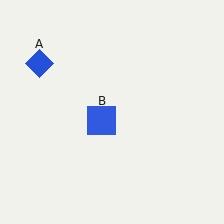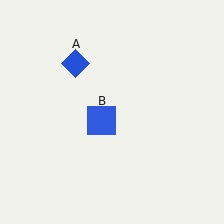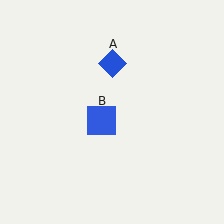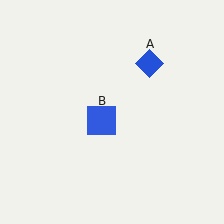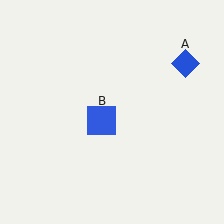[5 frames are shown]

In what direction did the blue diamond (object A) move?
The blue diamond (object A) moved right.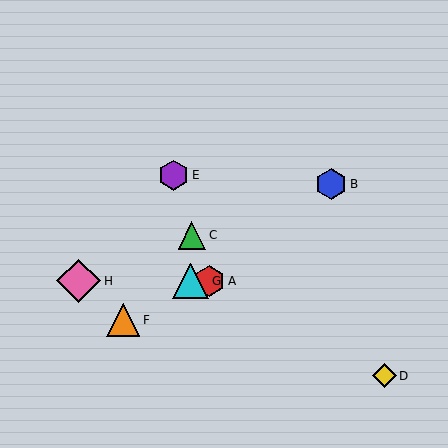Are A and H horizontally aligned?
Yes, both are at y≈281.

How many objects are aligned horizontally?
3 objects (A, G, H) are aligned horizontally.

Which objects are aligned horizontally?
Objects A, G, H are aligned horizontally.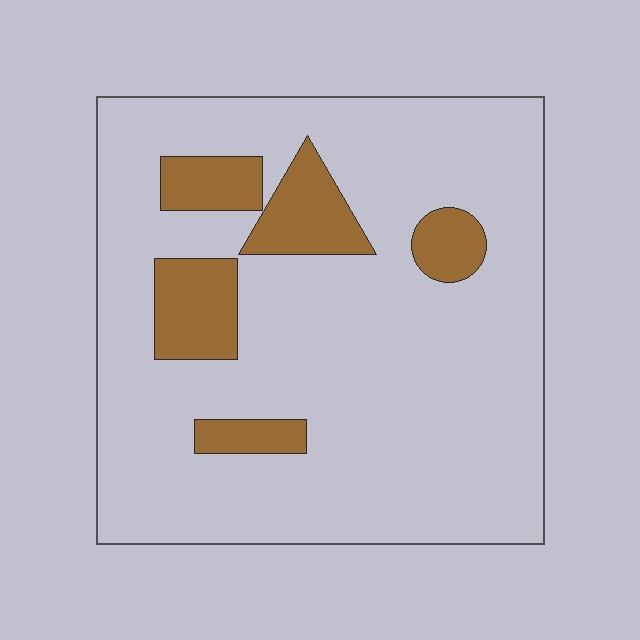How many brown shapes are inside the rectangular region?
5.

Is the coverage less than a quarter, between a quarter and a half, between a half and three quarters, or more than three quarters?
Less than a quarter.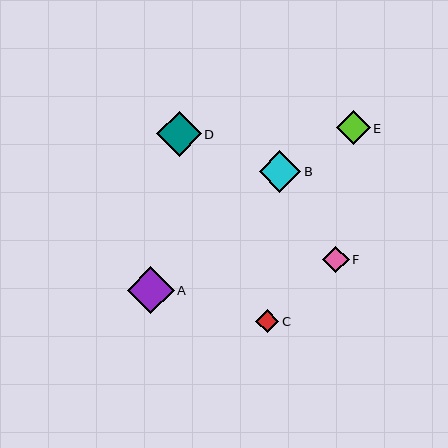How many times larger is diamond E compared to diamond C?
Diamond E is approximately 1.5 times the size of diamond C.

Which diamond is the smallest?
Diamond C is the smallest with a size of approximately 23 pixels.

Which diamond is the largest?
Diamond A is the largest with a size of approximately 47 pixels.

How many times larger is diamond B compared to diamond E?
Diamond B is approximately 1.2 times the size of diamond E.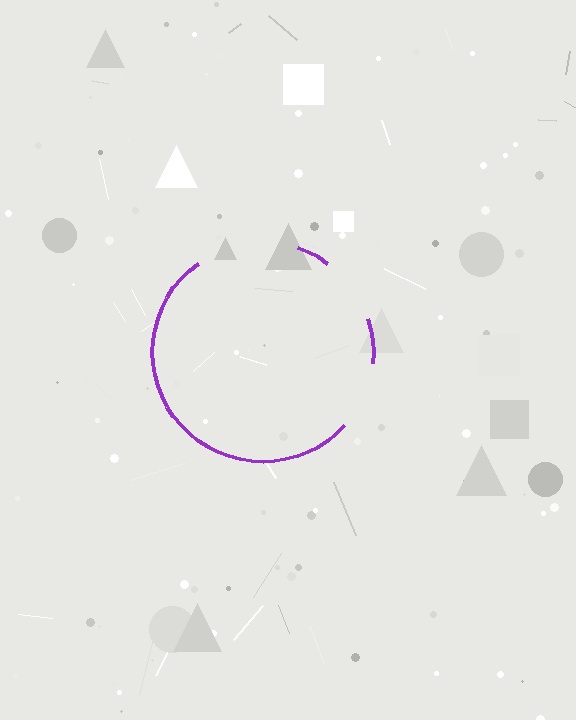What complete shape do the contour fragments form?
The contour fragments form a circle.